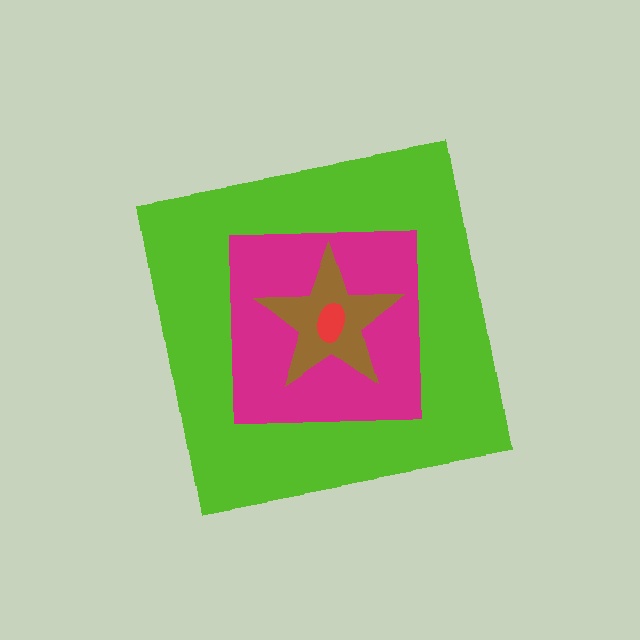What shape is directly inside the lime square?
The magenta square.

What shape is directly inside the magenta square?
The brown star.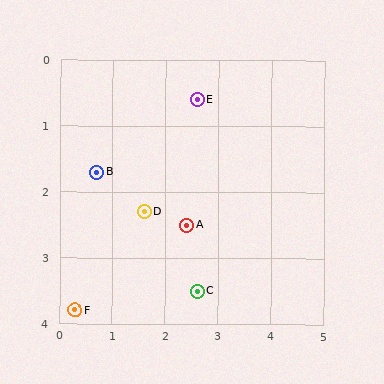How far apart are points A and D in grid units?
Points A and D are about 0.8 grid units apart.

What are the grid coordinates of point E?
Point E is at approximately (2.6, 0.6).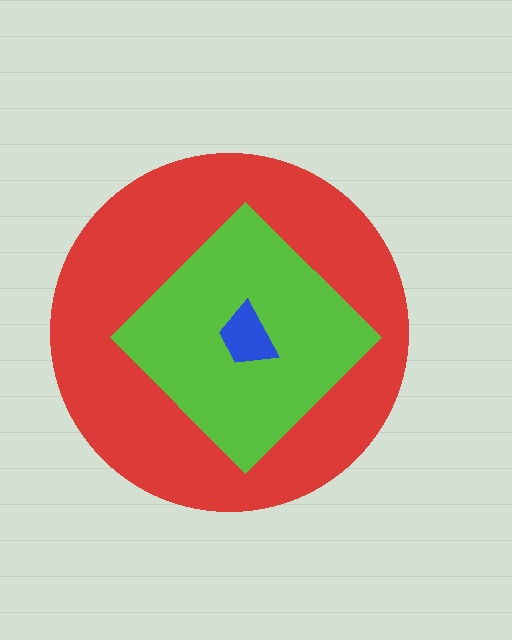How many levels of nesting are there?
3.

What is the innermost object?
The blue trapezoid.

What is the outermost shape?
The red circle.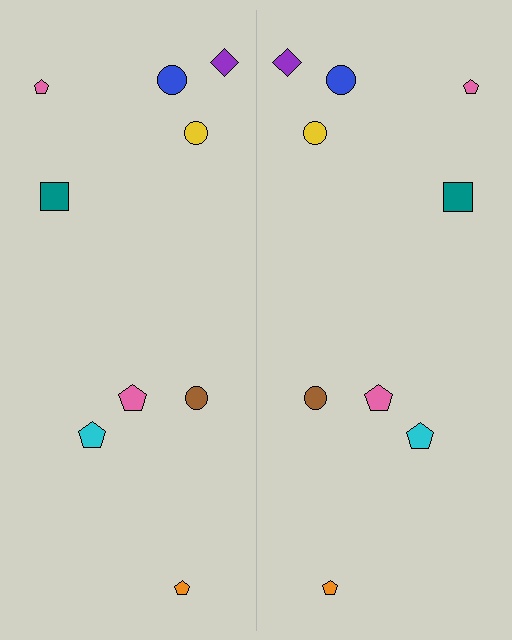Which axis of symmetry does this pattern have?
The pattern has a vertical axis of symmetry running through the center of the image.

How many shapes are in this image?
There are 18 shapes in this image.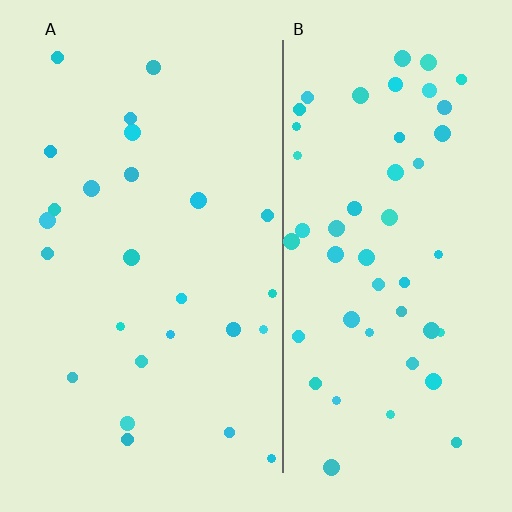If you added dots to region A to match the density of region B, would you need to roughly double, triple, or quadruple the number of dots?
Approximately double.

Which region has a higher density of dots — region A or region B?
B (the right).